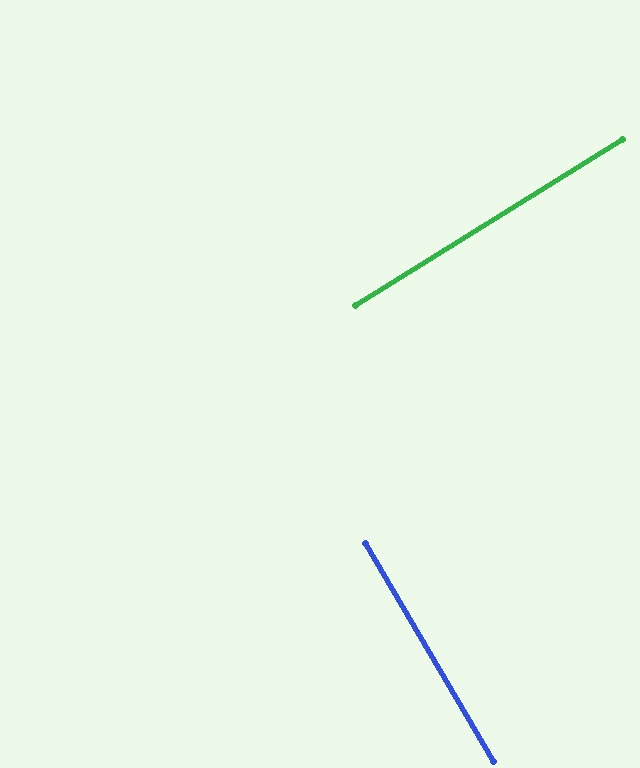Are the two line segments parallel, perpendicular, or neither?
Perpendicular — they meet at approximately 89°.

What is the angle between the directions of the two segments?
Approximately 89 degrees.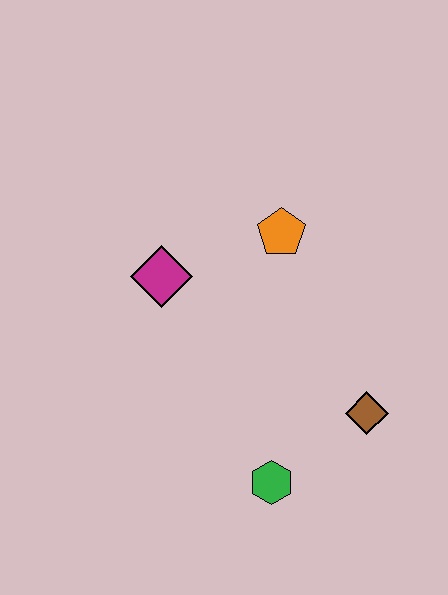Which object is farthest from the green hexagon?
The orange pentagon is farthest from the green hexagon.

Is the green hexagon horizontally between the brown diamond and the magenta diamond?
Yes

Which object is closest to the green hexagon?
The brown diamond is closest to the green hexagon.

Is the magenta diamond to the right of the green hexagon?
No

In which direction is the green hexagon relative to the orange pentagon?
The green hexagon is below the orange pentagon.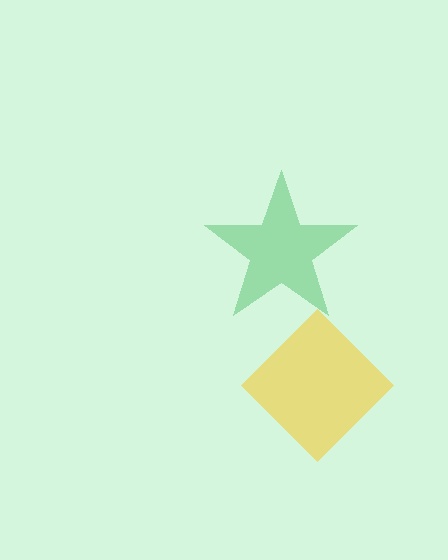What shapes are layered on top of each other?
The layered shapes are: a green star, a yellow diamond.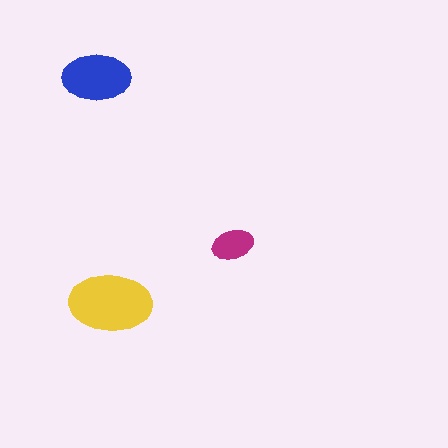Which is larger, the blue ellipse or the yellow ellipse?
The yellow one.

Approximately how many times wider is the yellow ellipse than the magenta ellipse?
About 2 times wider.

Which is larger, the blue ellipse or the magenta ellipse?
The blue one.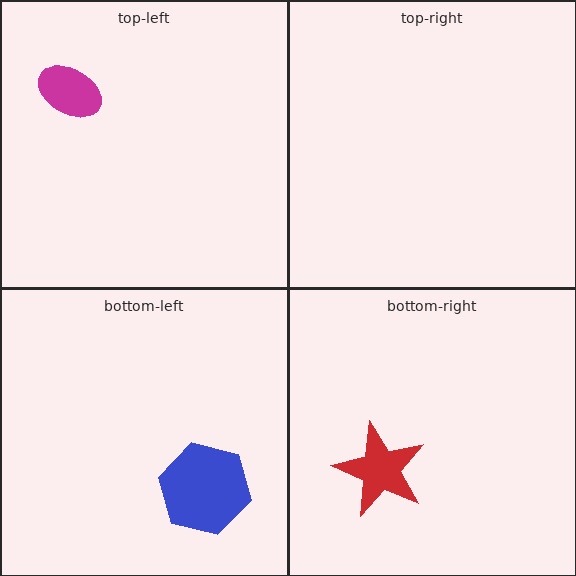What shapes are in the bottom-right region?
The red star.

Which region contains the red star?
The bottom-right region.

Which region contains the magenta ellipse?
The top-left region.